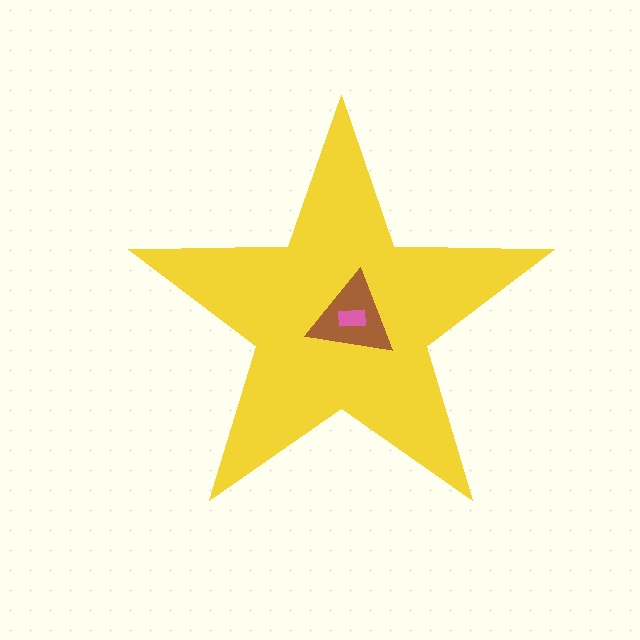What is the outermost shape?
The yellow star.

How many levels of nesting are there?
3.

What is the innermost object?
The pink rectangle.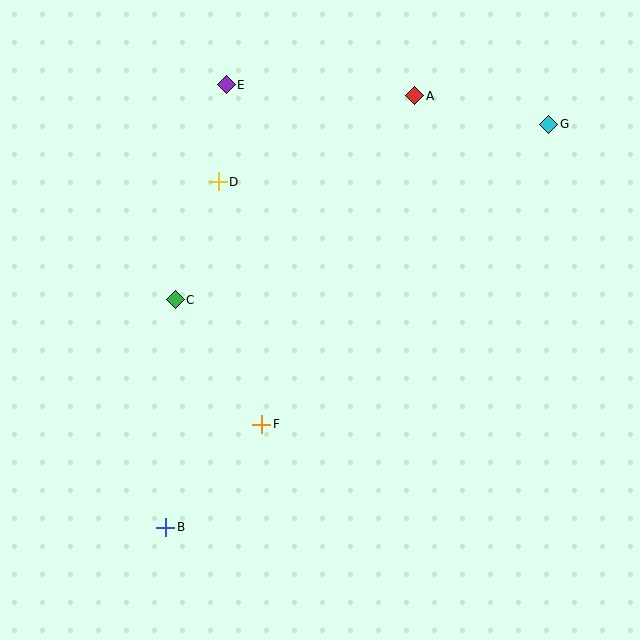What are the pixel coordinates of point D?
Point D is at (218, 182).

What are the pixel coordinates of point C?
Point C is at (175, 300).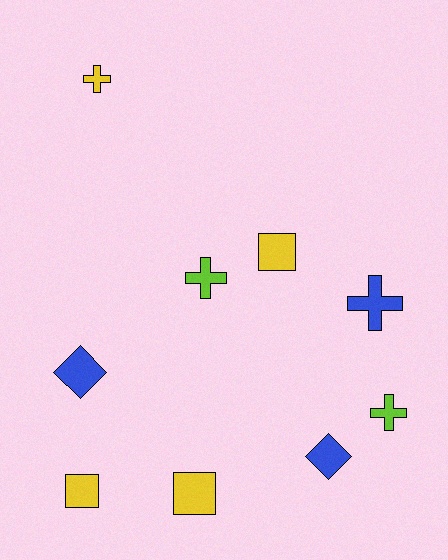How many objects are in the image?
There are 9 objects.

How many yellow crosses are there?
There is 1 yellow cross.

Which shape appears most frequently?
Cross, with 4 objects.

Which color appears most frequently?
Yellow, with 4 objects.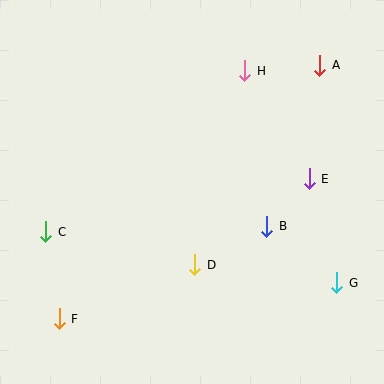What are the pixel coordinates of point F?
Point F is at (59, 319).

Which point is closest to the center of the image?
Point D at (195, 265) is closest to the center.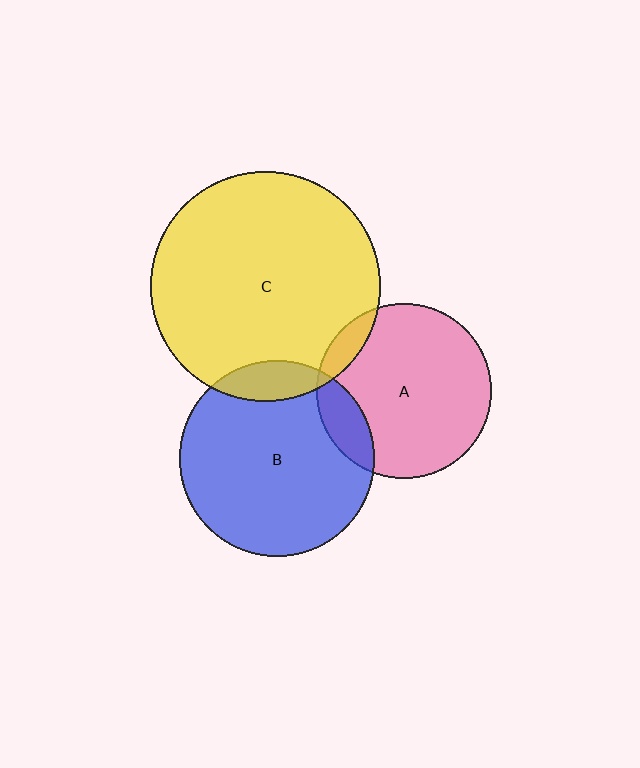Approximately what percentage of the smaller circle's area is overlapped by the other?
Approximately 10%.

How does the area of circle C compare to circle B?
Approximately 1.4 times.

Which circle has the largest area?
Circle C (yellow).